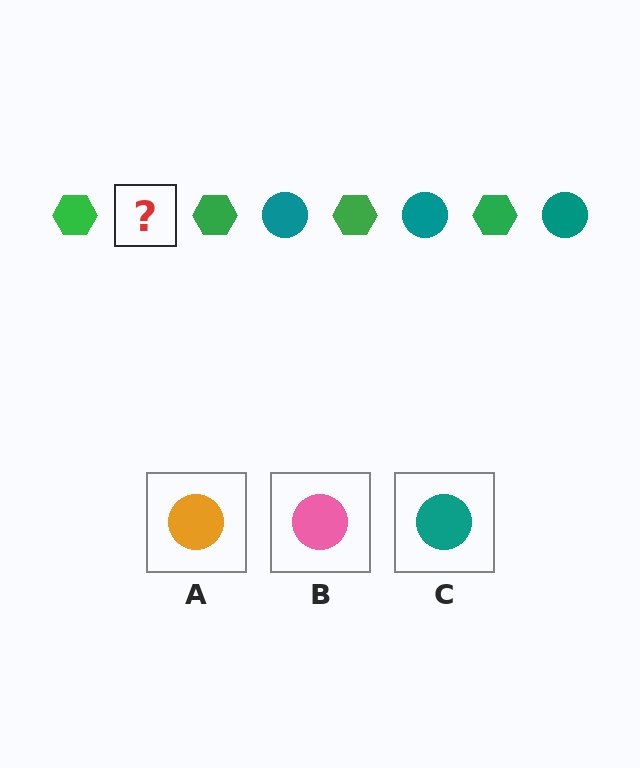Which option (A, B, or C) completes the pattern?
C.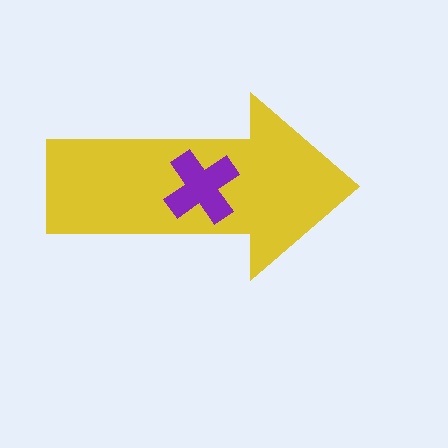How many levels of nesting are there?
2.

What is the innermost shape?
The purple cross.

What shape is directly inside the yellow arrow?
The purple cross.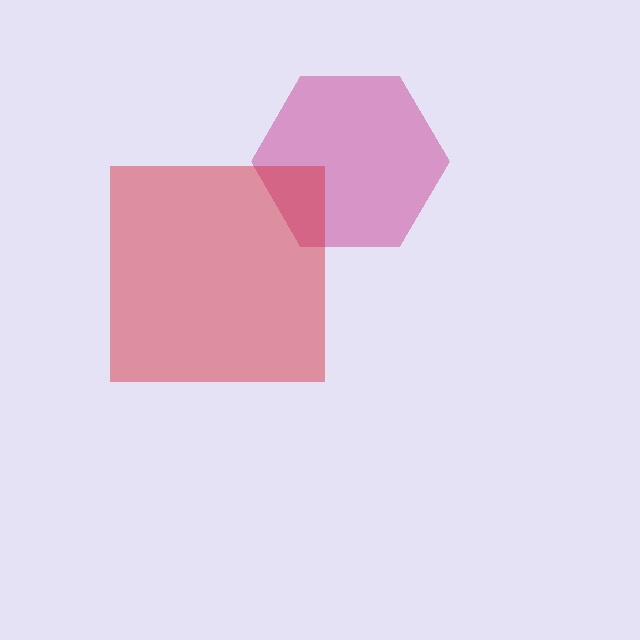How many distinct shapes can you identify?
There are 2 distinct shapes: a magenta hexagon, a red square.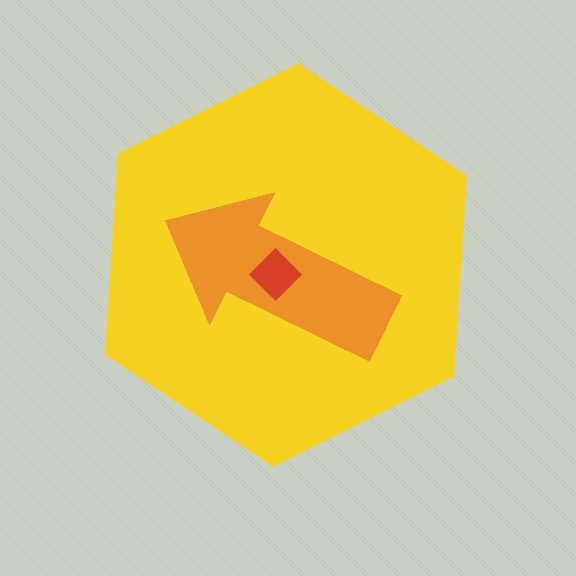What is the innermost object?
The red diamond.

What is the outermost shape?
The yellow hexagon.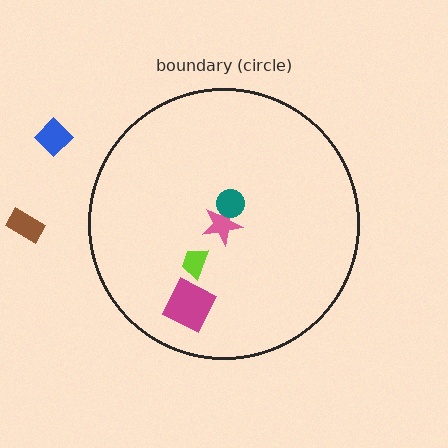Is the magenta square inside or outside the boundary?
Inside.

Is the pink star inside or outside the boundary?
Inside.